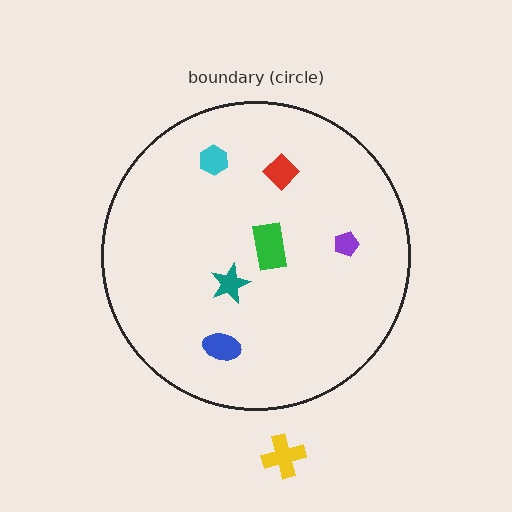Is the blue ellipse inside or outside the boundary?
Inside.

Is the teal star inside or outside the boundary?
Inside.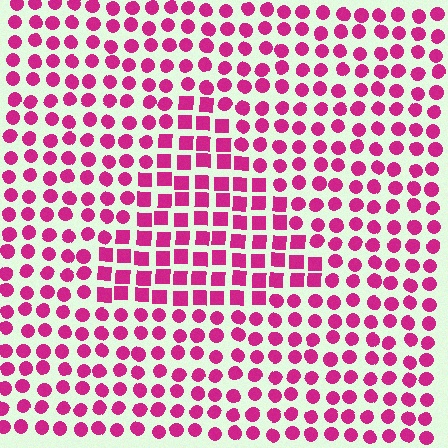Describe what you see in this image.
The image is filled with small magenta elements arranged in a uniform grid. A triangle-shaped region contains squares, while the surrounding area contains circles. The boundary is defined purely by the change in element shape.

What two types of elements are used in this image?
The image uses squares inside the triangle region and circles outside it.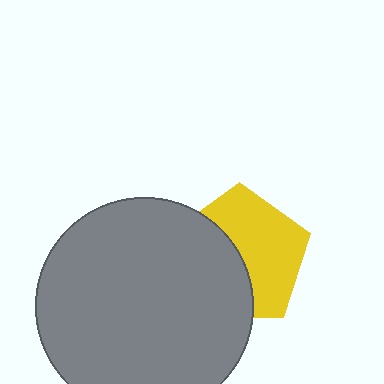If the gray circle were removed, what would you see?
You would see the complete yellow pentagon.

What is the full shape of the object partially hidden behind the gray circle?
The partially hidden object is a yellow pentagon.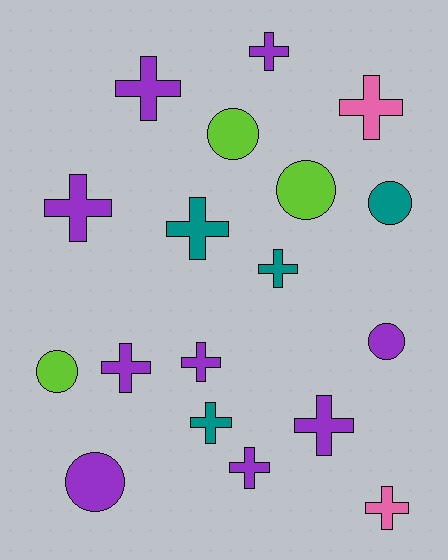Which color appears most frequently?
Purple, with 9 objects.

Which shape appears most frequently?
Cross, with 12 objects.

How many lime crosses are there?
There are no lime crosses.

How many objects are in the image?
There are 18 objects.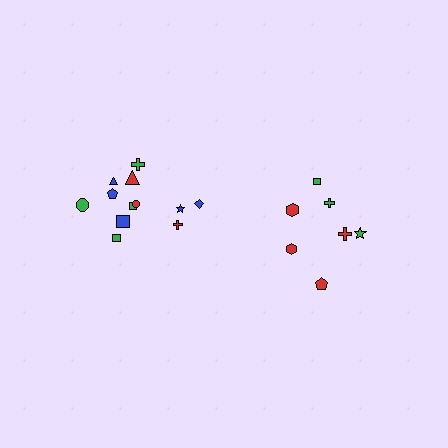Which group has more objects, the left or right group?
The left group.